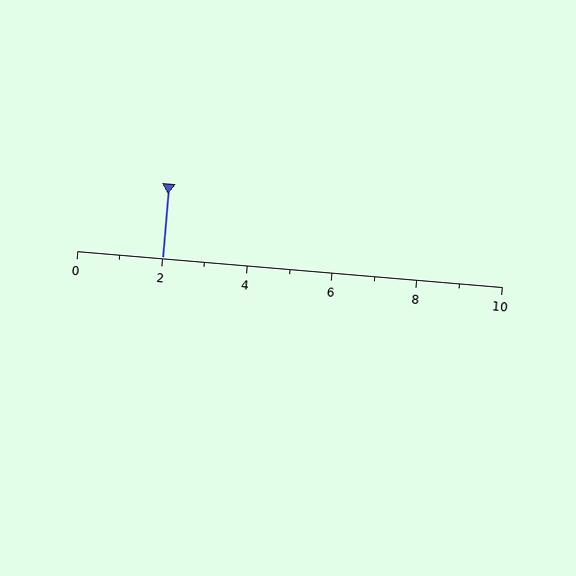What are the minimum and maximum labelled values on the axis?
The axis runs from 0 to 10.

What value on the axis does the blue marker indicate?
The marker indicates approximately 2.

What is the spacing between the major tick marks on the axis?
The major ticks are spaced 2 apart.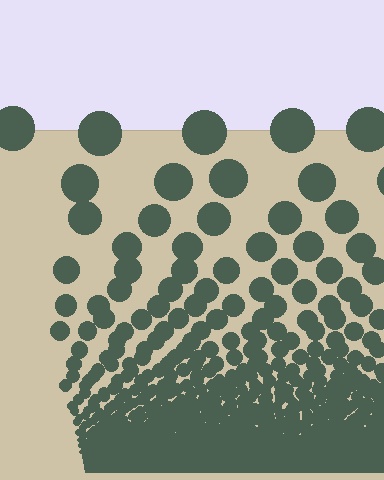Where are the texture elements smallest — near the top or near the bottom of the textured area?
Near the bottom.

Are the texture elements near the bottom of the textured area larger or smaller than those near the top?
Smaller. The gradient is inverted — elements near the bottom are smaller and denser.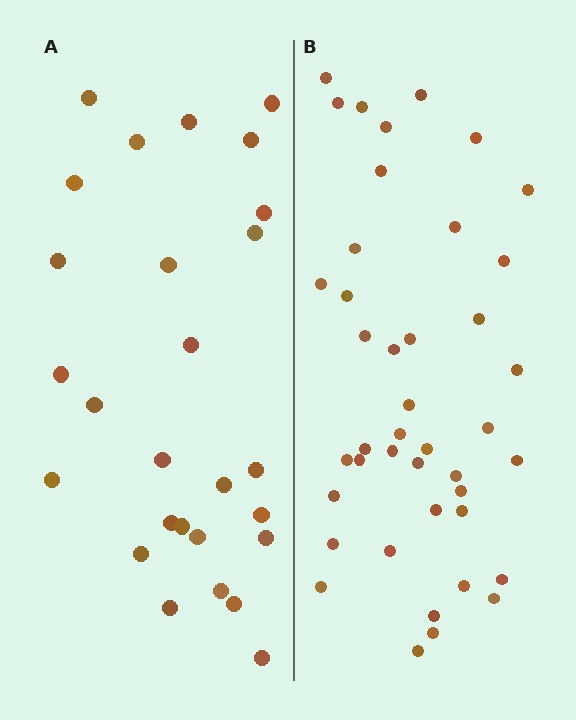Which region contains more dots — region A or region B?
Region B (the right region) has more dots.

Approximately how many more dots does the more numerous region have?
Region B has approximately 15 more dots than region A.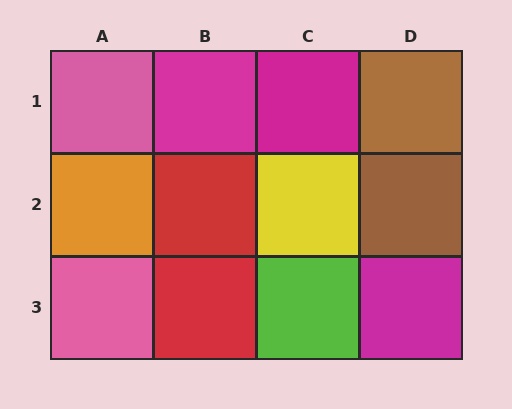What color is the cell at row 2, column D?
Brown.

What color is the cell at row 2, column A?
Orange.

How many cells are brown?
2 cells are brown.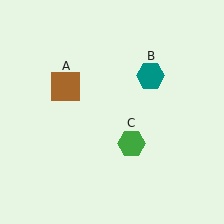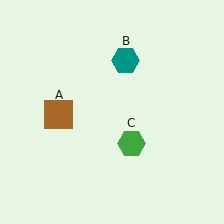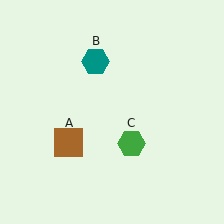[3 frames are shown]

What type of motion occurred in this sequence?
The brown square (object A), teal hexagon (object B) rotated counterclockwise around the center of the scene.